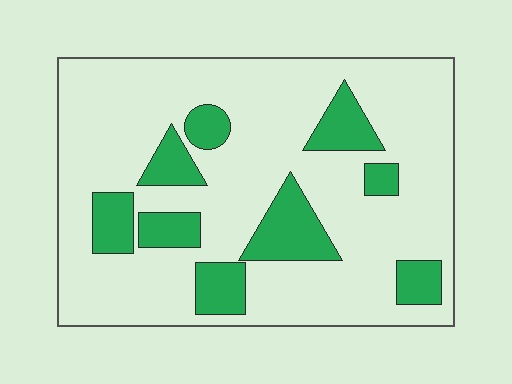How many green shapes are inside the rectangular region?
9.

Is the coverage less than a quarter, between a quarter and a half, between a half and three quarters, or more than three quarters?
Less than a quarter.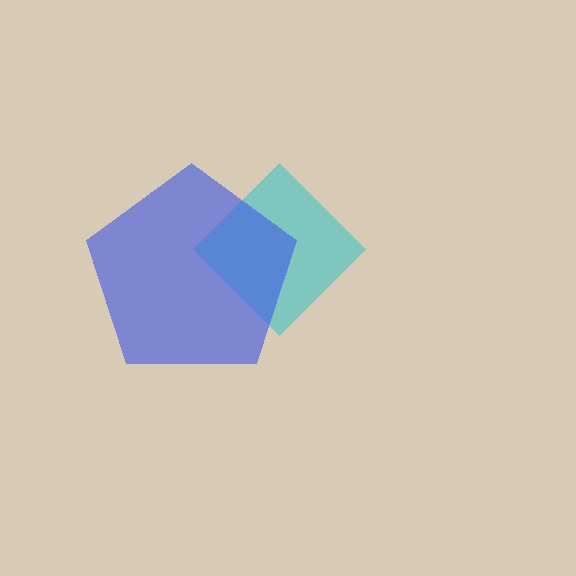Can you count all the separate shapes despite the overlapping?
Yes, there are 2 separate shapes.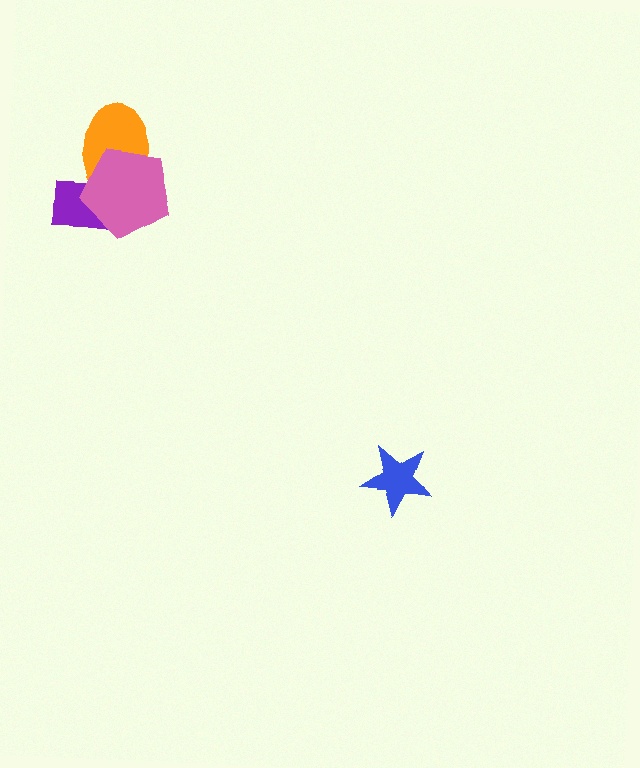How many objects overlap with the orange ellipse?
2 objects overlap with the orange ellipse.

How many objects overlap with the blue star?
0 objects overlap with the blue star.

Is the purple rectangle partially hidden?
Yes, it is partially covered by another shape.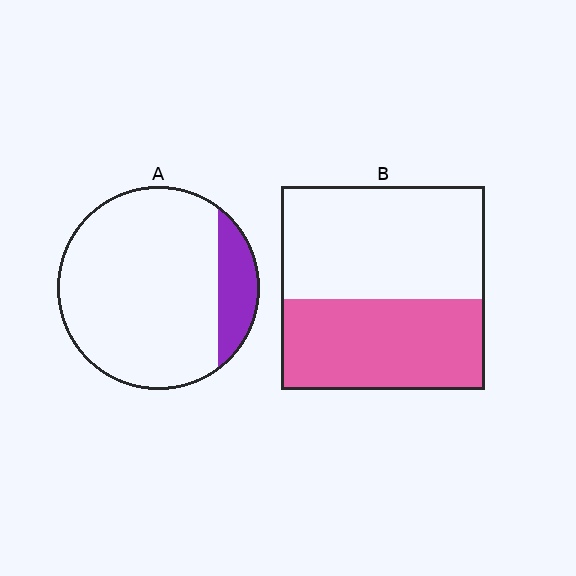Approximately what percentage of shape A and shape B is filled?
A is approximately 15% and B is approximately 45%.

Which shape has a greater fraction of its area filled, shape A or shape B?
Shape B.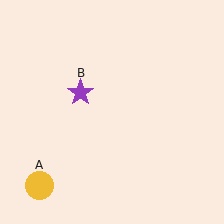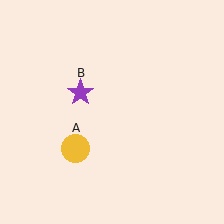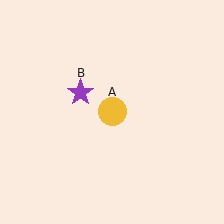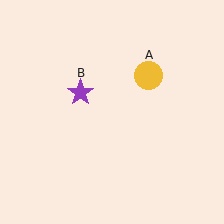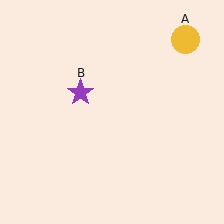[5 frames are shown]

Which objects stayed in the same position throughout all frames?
Purple star (object B) remained stationary.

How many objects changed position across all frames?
1 object changed position: yellow circle (object A).